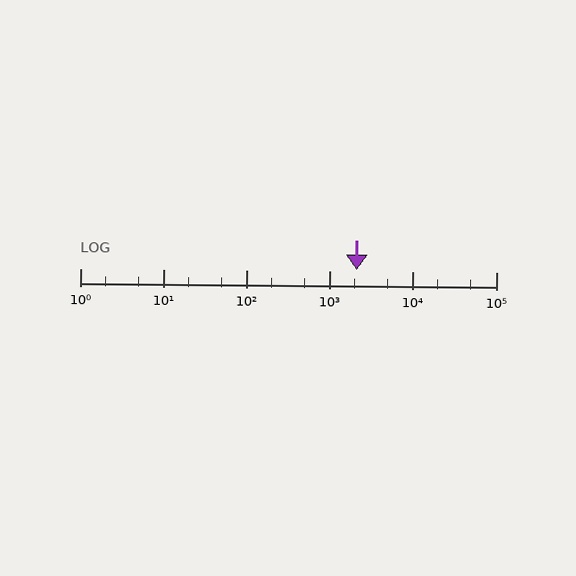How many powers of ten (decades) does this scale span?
The scale spans 5 decades, from 1 to 100000.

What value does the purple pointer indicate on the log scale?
The pointer indicates approximately 2100.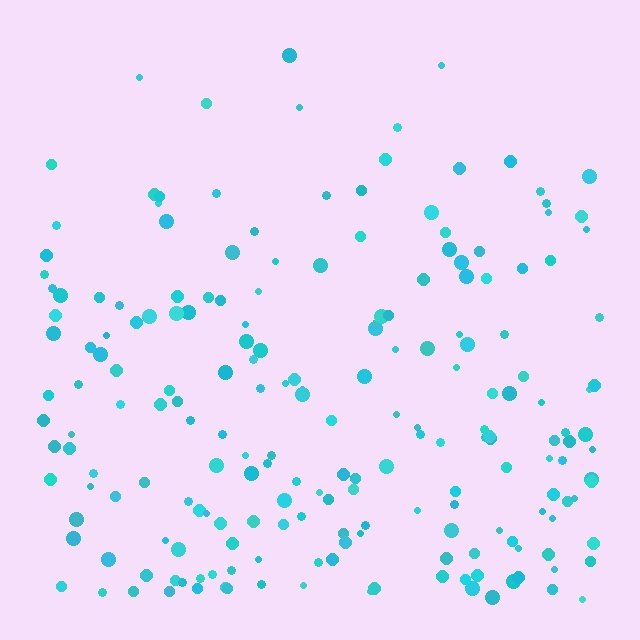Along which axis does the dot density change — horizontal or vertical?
Vertical.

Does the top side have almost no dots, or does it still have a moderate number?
Still a moderate number, just noticeably fewer than the bottom.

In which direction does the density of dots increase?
From top to bottom, with the bottom side densest.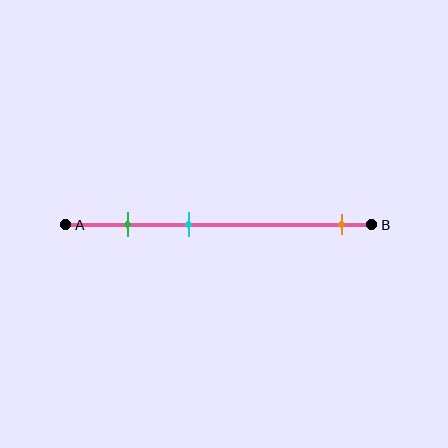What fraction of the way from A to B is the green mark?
The green mark is approximately 20% (0.2) of the way from A to B.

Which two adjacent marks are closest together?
The green and cyan marks are the closest adjacent pair.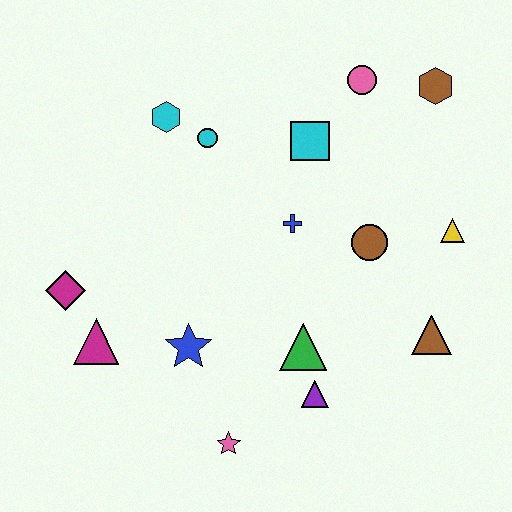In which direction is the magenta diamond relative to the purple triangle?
The magenta diamond is to the left of the purple triangle.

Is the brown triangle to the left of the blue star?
No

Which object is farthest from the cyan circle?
The pink star is farthest from the cyan circle.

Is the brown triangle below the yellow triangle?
Yes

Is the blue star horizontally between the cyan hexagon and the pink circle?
Yes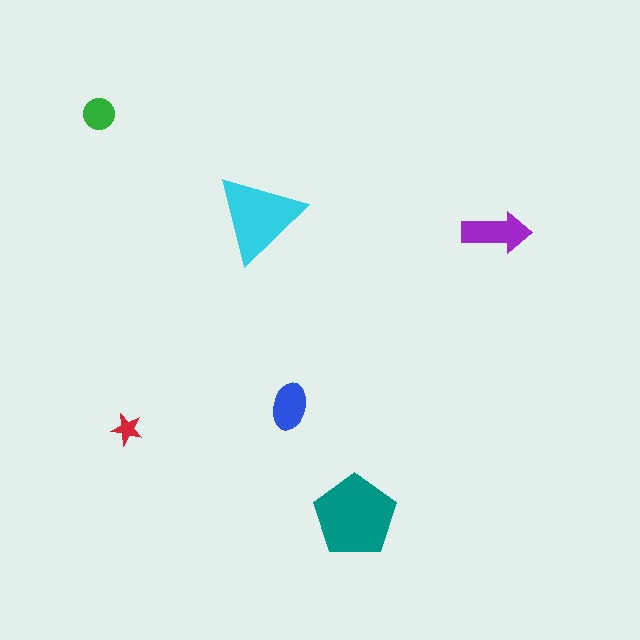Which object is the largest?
The teal pentagon.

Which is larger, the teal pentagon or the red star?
The teal pentagon.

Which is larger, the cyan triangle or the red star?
The cyan triangle.